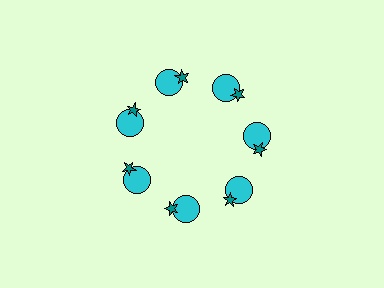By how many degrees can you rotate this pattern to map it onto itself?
The pattern maps onto itself every 51 degrees of rotation.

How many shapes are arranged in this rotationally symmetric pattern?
There are 14 shapes, arranged in 7 groups of 2.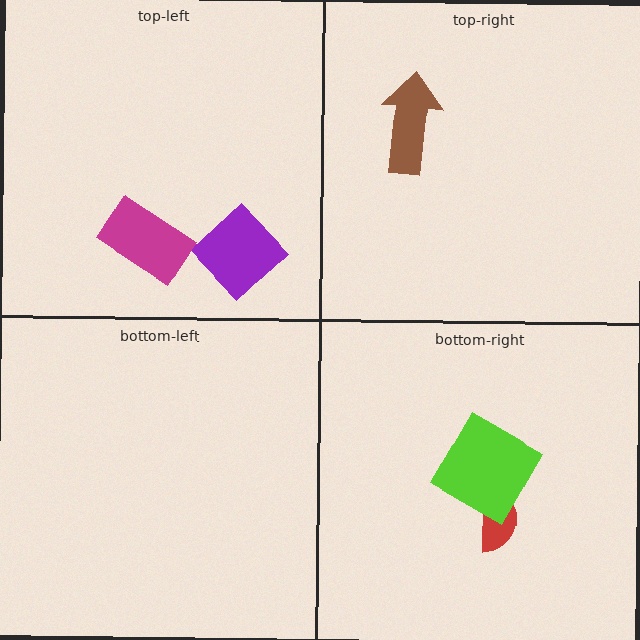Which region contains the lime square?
The bottom-right region.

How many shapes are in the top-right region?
1.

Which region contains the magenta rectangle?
The top-left region.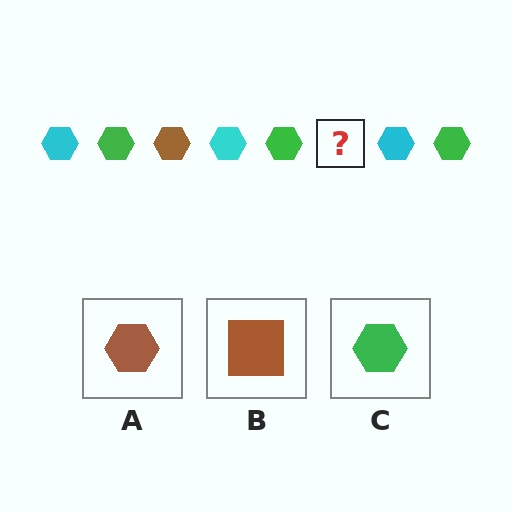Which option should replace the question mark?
Option A.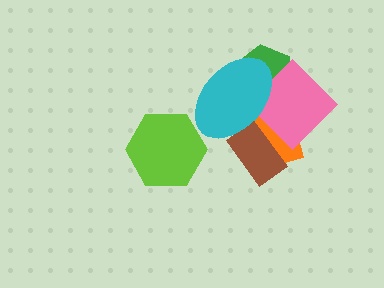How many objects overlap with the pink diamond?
4 objects overlap with the pink diamond.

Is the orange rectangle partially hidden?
Yes, it is partially covered by another shape.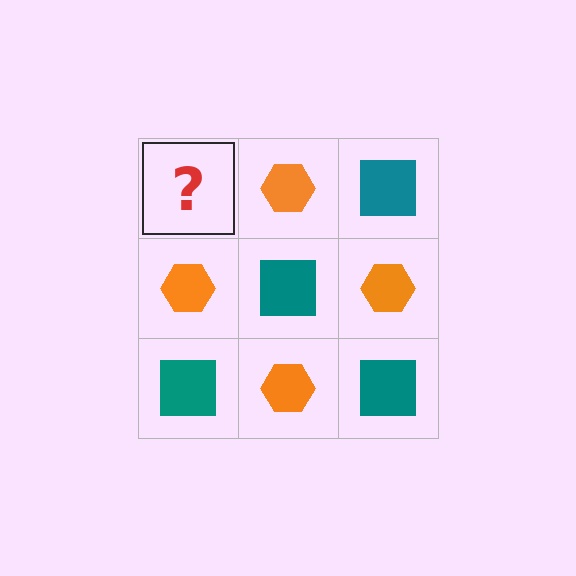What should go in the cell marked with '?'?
The missing cell should contain a teal square.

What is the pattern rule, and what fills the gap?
The rule is that it alternates teal square and orange hexagon in a checkerboard pattern. The gap should be filled with a teal square.